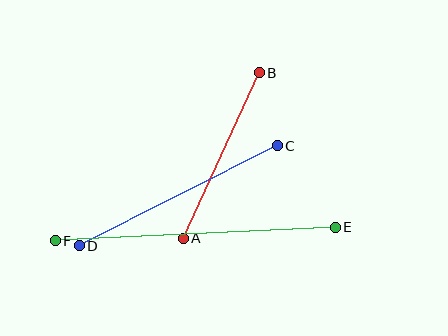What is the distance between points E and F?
The distance is approximately 280 pixels.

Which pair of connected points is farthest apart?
Points E and F are farthest apart.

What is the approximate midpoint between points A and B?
The midpoint is at approximately (221, 156) pixels.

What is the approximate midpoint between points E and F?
The midpoint is at approximately (195, 234) pixels.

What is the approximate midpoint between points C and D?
The midpoint is at approximately (178, 196) pixels.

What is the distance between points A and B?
The distance is approximately 182 pixels.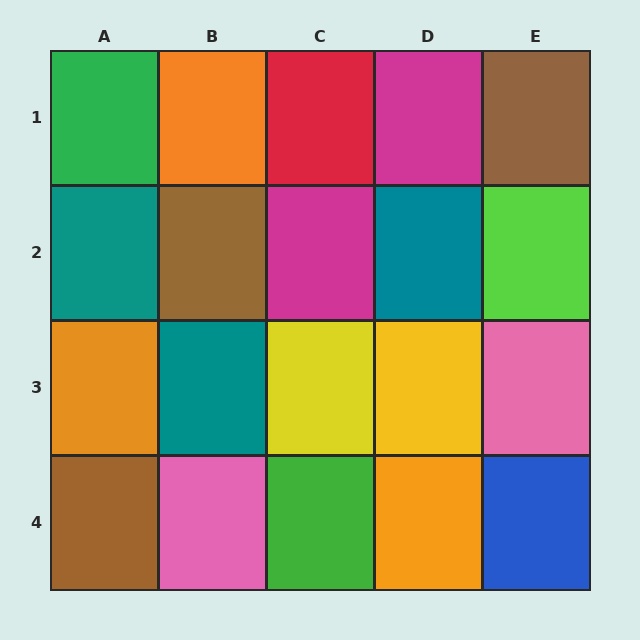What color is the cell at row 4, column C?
Green.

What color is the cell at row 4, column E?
Blue.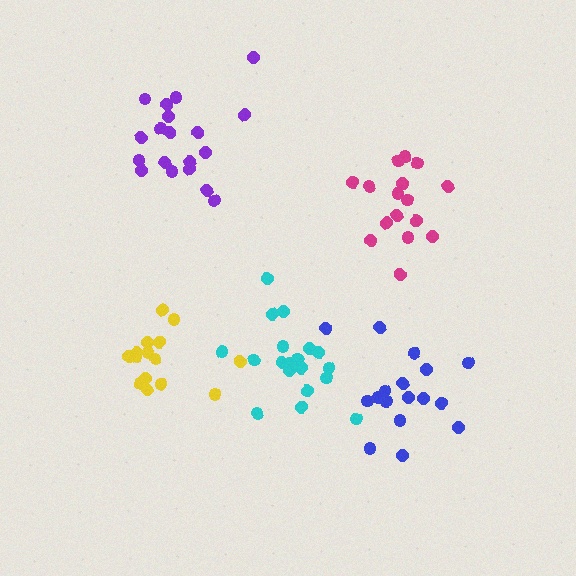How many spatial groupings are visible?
There are 5 spatial groupings.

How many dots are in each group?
Group 1: 16 dots, Group 2: 15 dots, Group 3: 19 dots, Group 4: 17 dots, Group 5: 19 dots (86 total).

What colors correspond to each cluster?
The clusters are colored: magenta, yellow, cyan, blue, purple.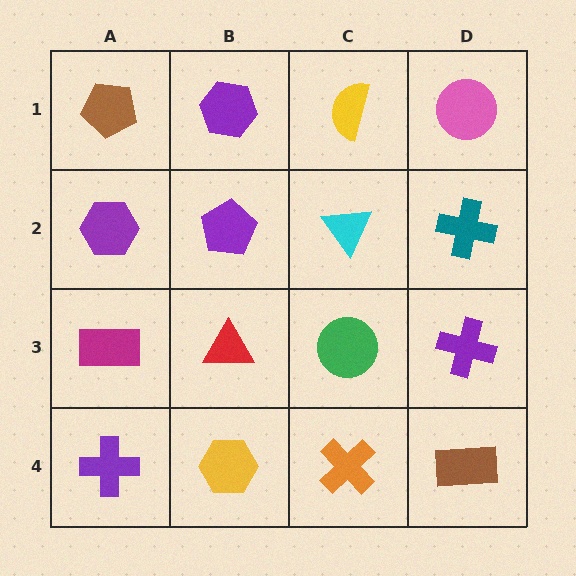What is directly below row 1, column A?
A purple hexagon.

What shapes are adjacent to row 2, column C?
A yellow semicircle (row 1, column C), a green circle (row 3, column C), a purple pentagon (row 2, column B), a teal cross (row 2, column D).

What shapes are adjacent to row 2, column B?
A purple hexagon (row 1, column B), a red triangle (row 3, column B), a purple hexagon (row 2, column A), a cyan triangle (row 2, column C).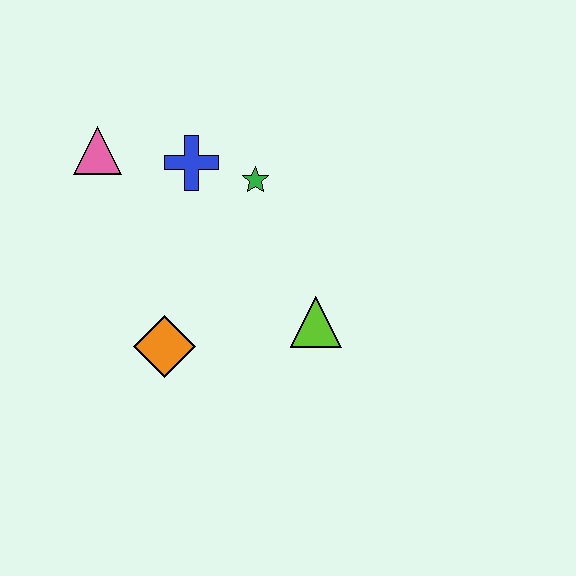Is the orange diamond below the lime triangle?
Yes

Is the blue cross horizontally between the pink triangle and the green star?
Yes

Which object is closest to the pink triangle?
The blue cross is closest to the pink triangle.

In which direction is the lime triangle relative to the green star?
The lime triangle is below the green star.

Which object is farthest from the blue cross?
The lime triangle is farthest from the blue cross.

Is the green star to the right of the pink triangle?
Yes